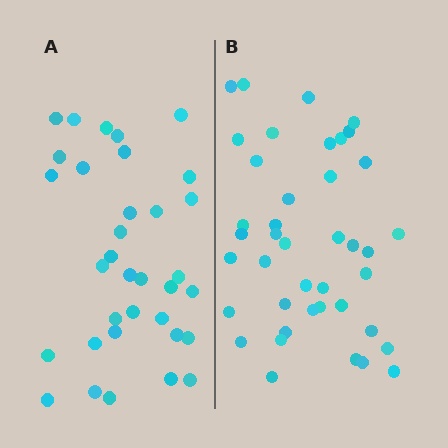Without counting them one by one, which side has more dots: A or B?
Region B (the right region) has more dots.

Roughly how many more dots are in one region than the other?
Region B has roughly 8 or so more dots than region A.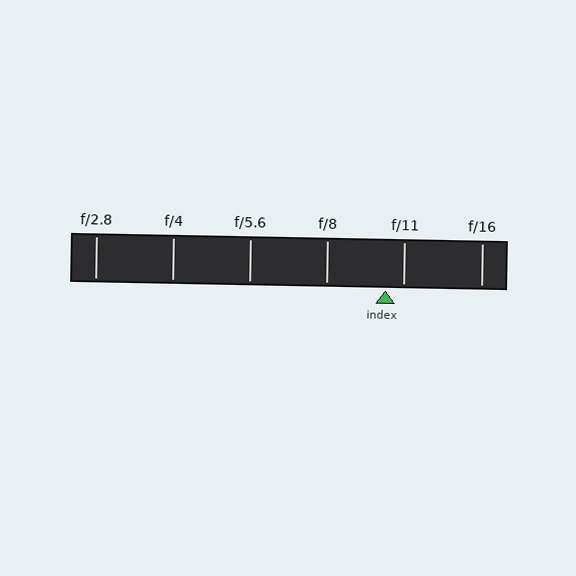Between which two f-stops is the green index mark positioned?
The index mark is between f/8 and f/11.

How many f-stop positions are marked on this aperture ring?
There are 6 f-stop positions marked.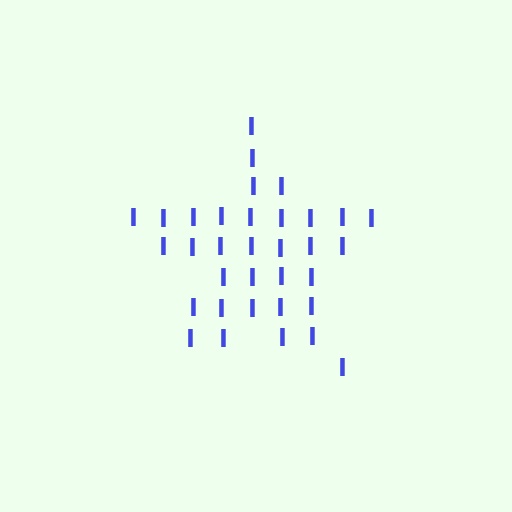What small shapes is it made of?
It is made of small letter I's.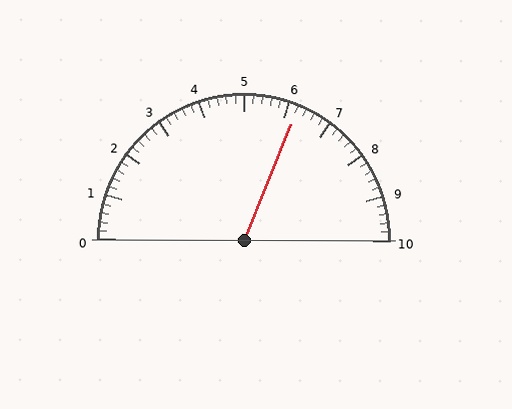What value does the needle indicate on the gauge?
The needle indicates approximately 6.2.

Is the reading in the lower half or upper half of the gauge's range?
The reading is in the upper half of the range (0 to 10).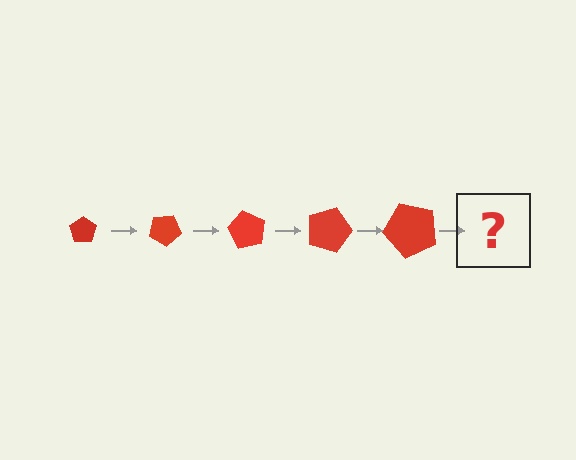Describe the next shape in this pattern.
It should be a pentagon, larger than the previous one and rotated 150 degrees from the start.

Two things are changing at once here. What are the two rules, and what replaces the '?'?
The two rules are that the pentagon grows larger each step and it rotates 30 degrees each step. The '?' should be a pentagon, larger than the previous one and rotated 150 degrees from the start.